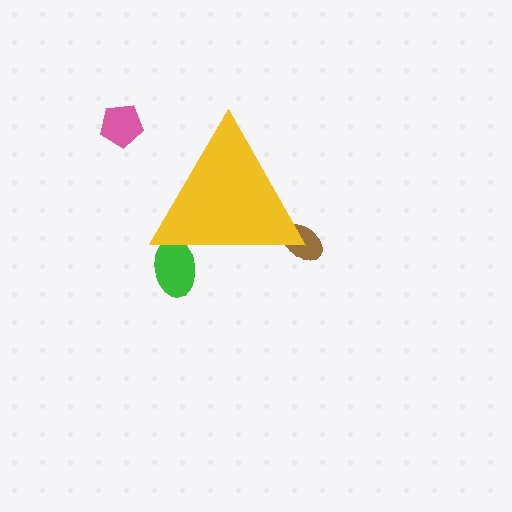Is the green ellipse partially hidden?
Yes, the green ellipse is partially hidden behind the yellow triangle.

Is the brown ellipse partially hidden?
Yes, the brown ellipse is partially hidden behind the yellow triangle.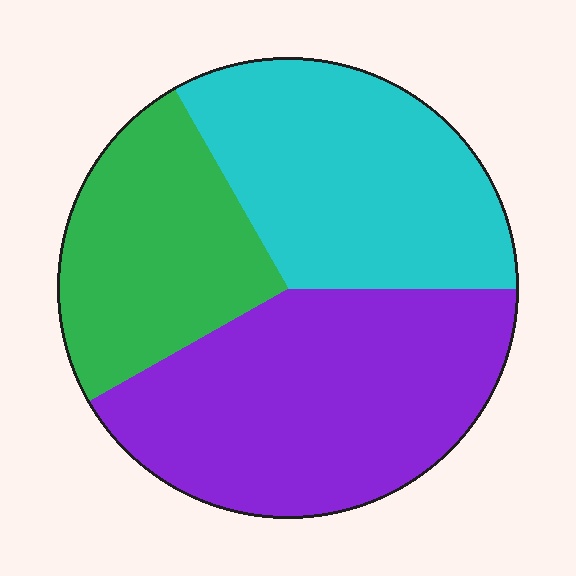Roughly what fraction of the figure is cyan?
Cyan covers around 35% of the figure.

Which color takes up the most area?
Purple, at roughly 40%.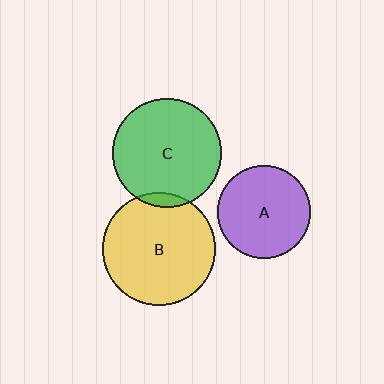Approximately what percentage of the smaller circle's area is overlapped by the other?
Approximately 5%.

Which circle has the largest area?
Circle B (yellow).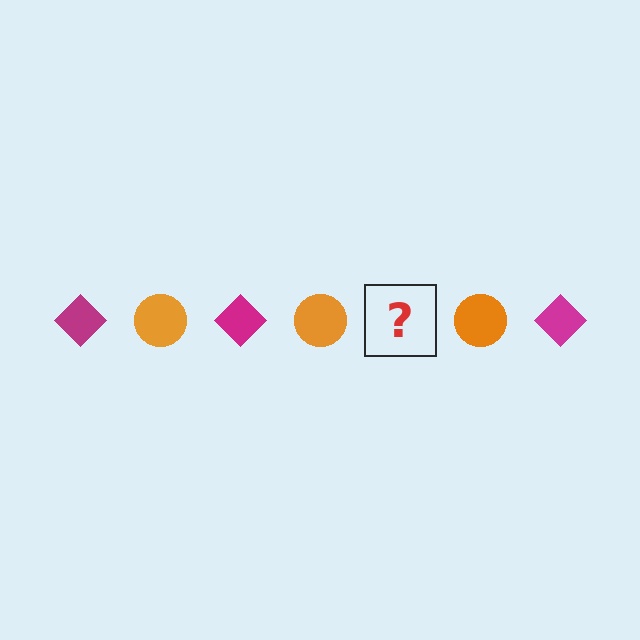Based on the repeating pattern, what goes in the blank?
The blank should be a magenta diamond.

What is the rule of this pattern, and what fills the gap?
The rule is that the pattern alternates between magenta diamond and orange circle. The gap should be filled with a magenta diamond.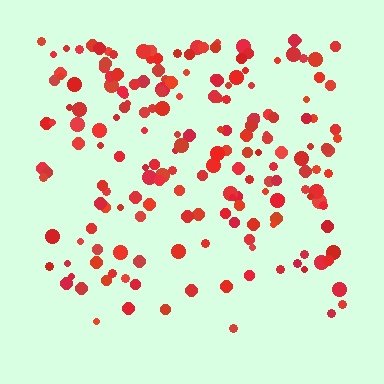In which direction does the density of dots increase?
From bottom to top, with the top side densest.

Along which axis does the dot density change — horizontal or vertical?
Vertical.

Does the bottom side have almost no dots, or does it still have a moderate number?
Still a moderate number, just noticeably fewer than the top.